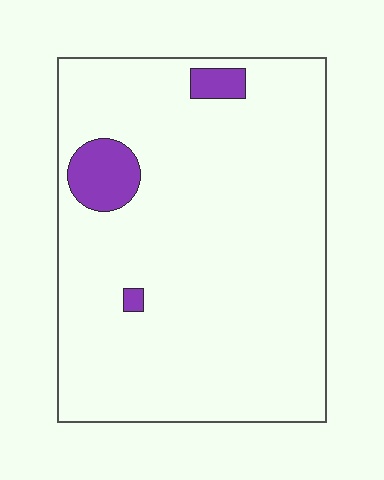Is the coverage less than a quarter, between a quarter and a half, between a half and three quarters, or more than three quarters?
Less than a quarter.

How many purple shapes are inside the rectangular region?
3.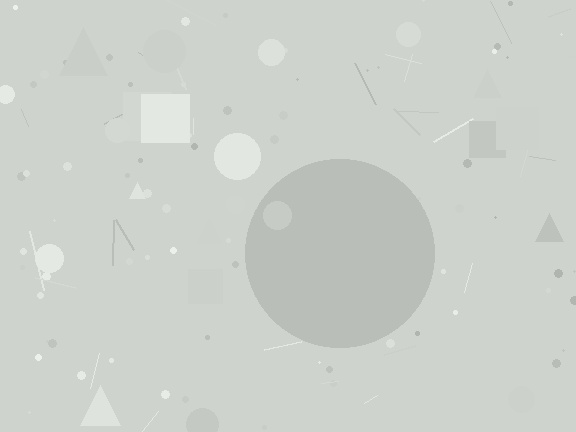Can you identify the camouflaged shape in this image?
The camouflaged shape is a circle.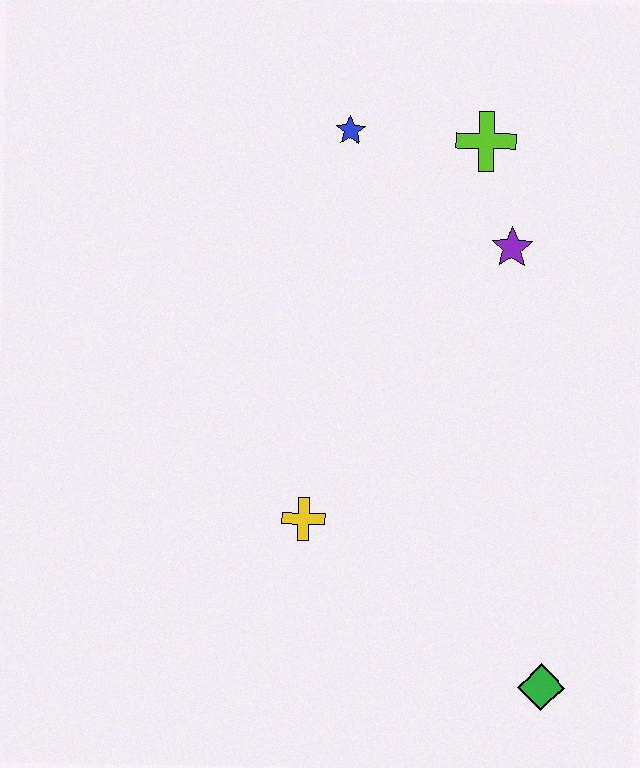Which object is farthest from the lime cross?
The green diamond is farthest from the lime cross.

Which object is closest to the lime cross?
The purple star is closest to the lime cross.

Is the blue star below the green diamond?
No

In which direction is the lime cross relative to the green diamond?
The lime cross is above the green diamond.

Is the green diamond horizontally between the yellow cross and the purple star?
No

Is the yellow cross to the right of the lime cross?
No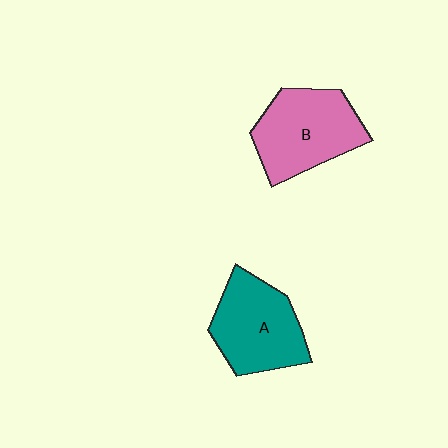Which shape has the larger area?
Shape B (pink).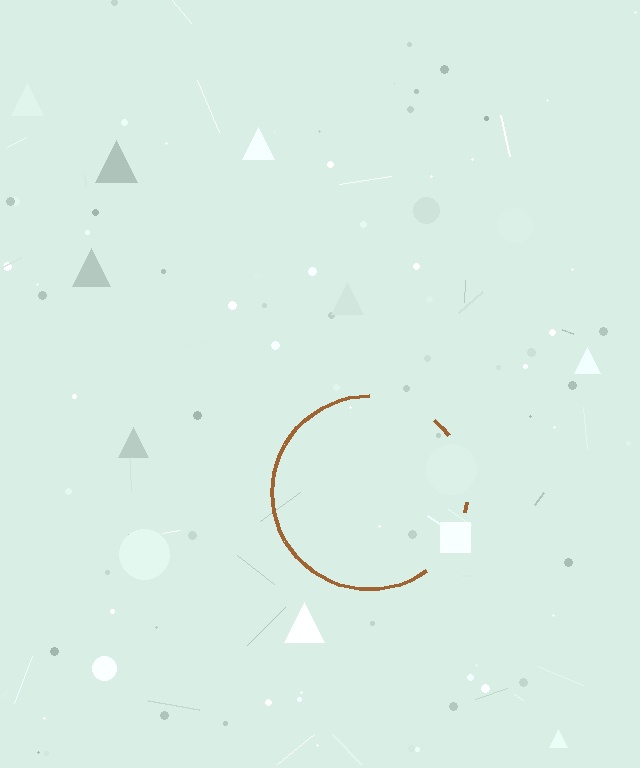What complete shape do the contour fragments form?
The contour fragments form a circle.